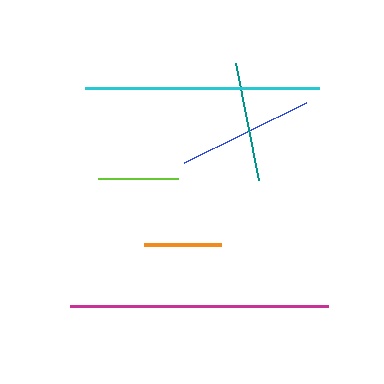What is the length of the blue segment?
The blue segment is approximately 137 pixels long.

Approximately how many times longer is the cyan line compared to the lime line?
The cyan line is approximately 2.9 times the length of the lime line.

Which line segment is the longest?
The magenta line is the longest at approximately 258 pixels.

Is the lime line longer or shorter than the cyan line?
The cyan line is longer than the lime line.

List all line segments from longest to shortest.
From longest to shortest: magenta, cyan, blue, teal, lime, orange.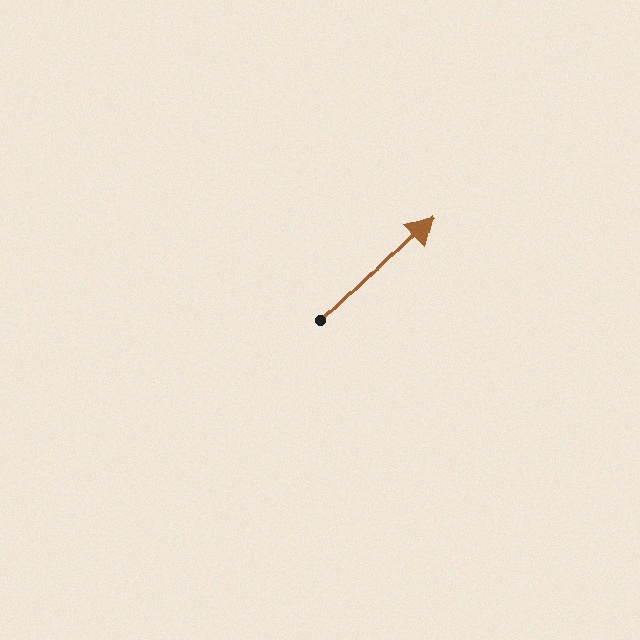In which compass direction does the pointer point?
Northeast.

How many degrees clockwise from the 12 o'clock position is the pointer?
Approximately 45 degrees.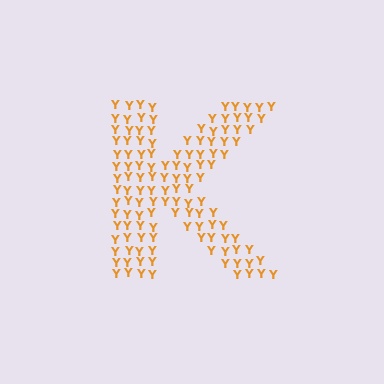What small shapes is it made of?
It is made of small letter Y's.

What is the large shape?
The large shape is the letter K.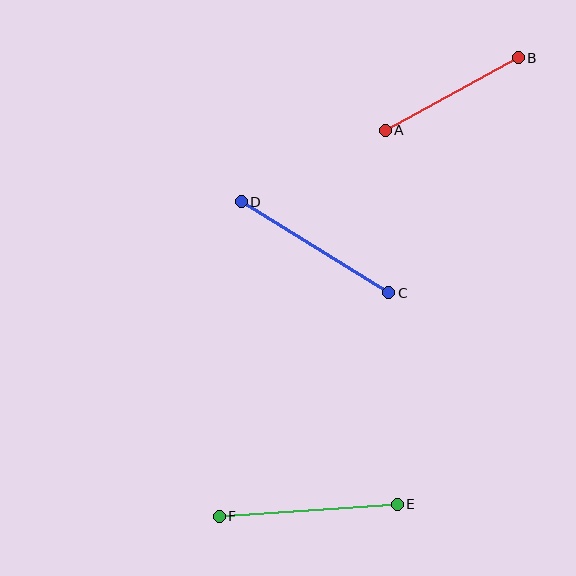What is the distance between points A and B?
The distance is approximately 151 pixels.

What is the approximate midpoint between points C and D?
The midpoint is at approximately (315, 247) pixels.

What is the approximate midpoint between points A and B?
The midpoint is at approximately (452, 94) pixels.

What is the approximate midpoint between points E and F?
The midpoint is at approximately (308, 510) pixels.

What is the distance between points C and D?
The distance is approximately 173 pixels.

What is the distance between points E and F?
The distance is approximately 178 pixels.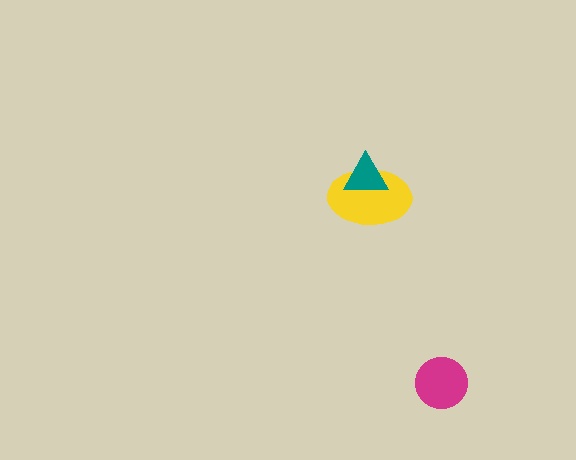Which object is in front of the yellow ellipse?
The teal triangle is in front of the yellow ellipse.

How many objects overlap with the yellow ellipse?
1 object overlaps with the yellow ellipse.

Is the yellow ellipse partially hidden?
Yes, it is partially covered by another shape.